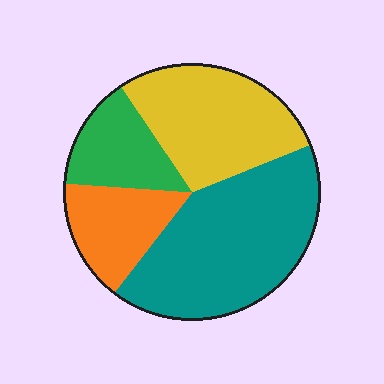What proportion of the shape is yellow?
Yellow takes up about one quarter (1/4) of the shape.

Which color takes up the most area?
Teal, at roughly 40%.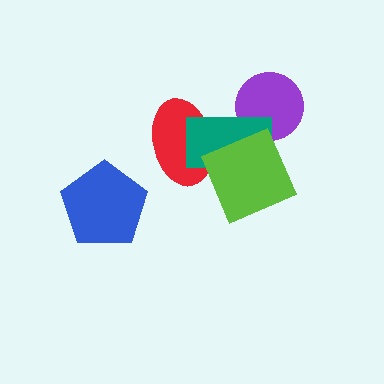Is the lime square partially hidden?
No, no other shape covers it.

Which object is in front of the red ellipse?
The teal rectangle is in front of the red ellipse.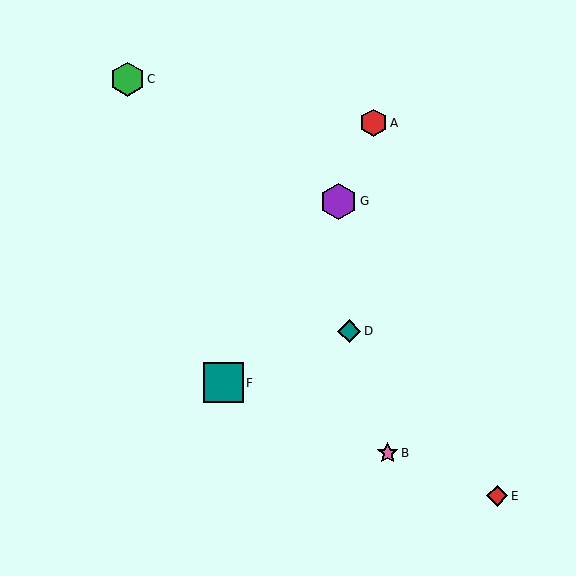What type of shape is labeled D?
Shape D is a teal diamond.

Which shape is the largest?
The teal square (labeled F) is the largest.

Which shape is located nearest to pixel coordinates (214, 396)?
The teal square (labeled F) at (223, 383) is nearest to that location.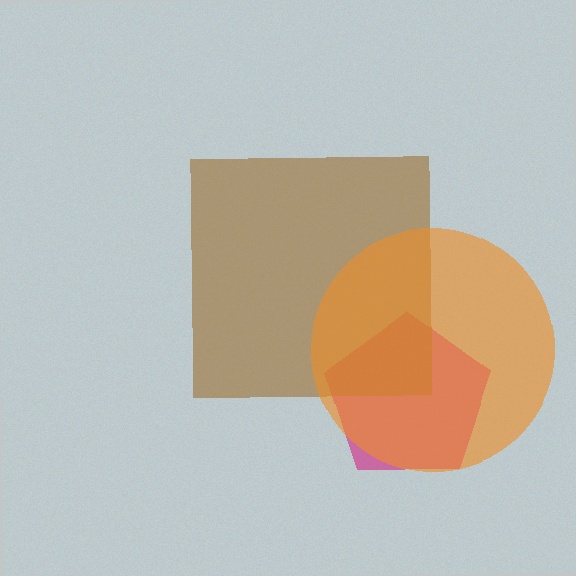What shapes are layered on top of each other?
The layered shapes are: a magenta pentagon, a brown square, an orange circle.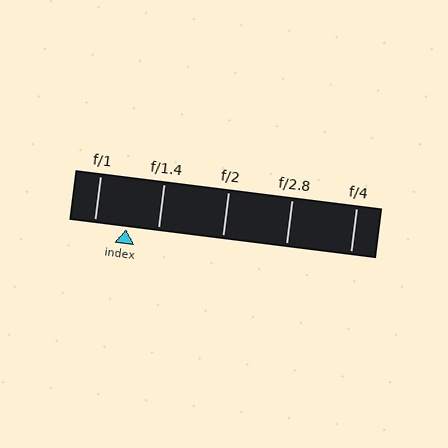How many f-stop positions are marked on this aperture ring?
There are 5 f-stop positions marked.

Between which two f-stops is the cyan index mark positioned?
The index mark is between f/1 and f/1.4.